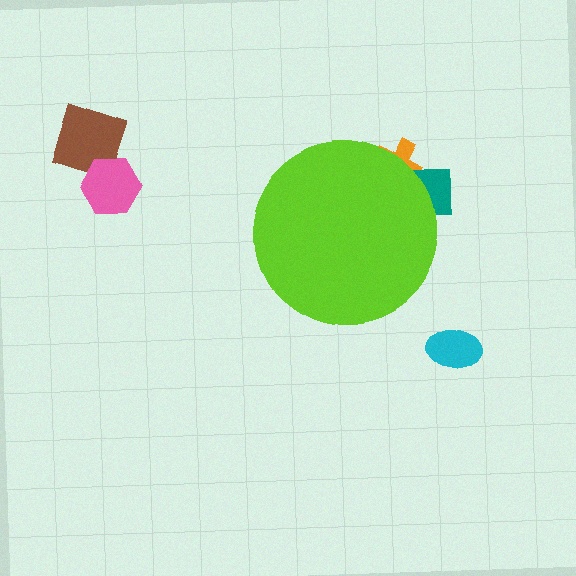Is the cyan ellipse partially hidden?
No, the cyan ellipse is fully visible.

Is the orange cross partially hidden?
Yes, the orange cross is partially hidden behind the lime circle.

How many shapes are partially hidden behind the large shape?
2 shapes are partially hidden.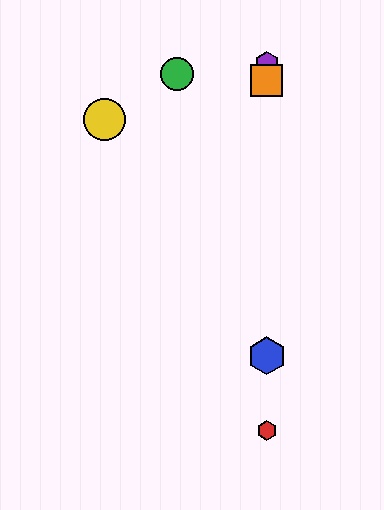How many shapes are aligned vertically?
4 shapes (the red hexagon, the blue hexagon, the purple hexagon, the orange square) are aligned vertically.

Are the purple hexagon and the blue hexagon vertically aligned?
Yes, both are at x≈267.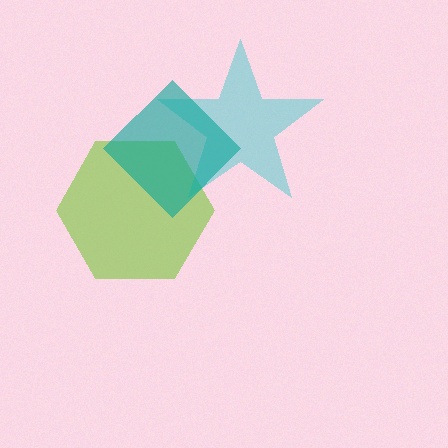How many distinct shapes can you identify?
There are 3 distinct shapes: a lime hexagon, a cyan star, a teal diamond.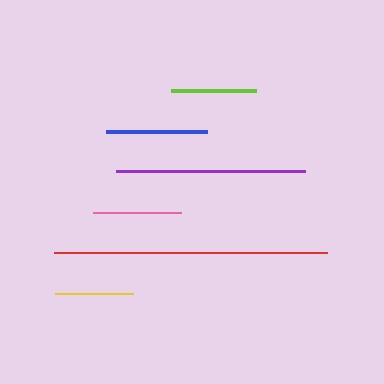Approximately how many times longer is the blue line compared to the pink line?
The blue line is approximately 1.1 times the length of the pink line.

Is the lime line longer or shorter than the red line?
The red line is longer than the lime line.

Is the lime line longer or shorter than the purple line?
The purple line is longer than the lime line.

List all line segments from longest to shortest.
From longest to shortest: red, purple, blue, pink, lime, yellow.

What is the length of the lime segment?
The lime segment is approximately 84 pixels long.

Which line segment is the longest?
The red line is the longest at approximately 274 pixels.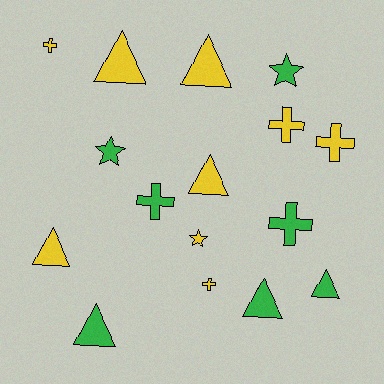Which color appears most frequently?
Yellow, with 9 objects.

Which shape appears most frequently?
Triangle, with 7 objects.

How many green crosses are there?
There are 2 green crosses.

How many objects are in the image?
There are 16 objects.